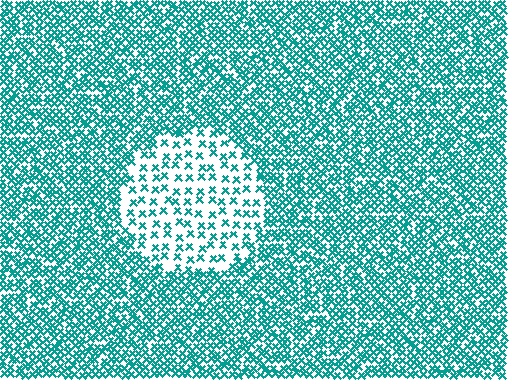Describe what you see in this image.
The image contains small teal elements arranged at two different densities. A circle-shaped region is visible where the elements are less densely packed than the surrounding area.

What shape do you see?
I see a circle.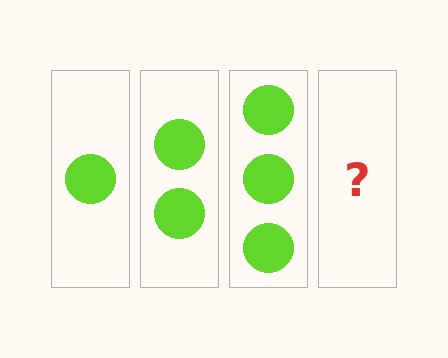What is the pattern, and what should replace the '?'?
The pattern is that each step adds one more circle. The '?' should be 4 circles.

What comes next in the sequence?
The next element should be 4 circles.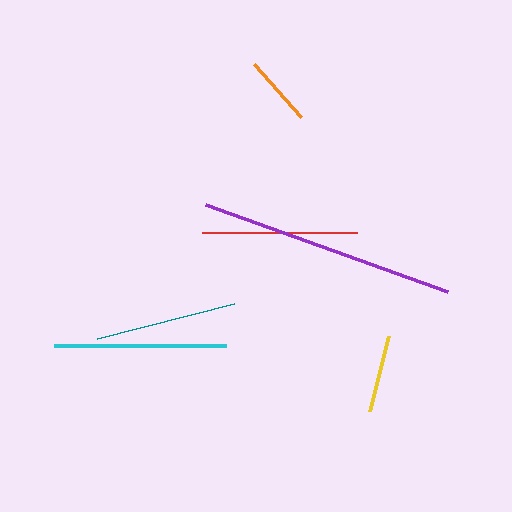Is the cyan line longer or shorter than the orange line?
The cyan line is longer than the orange line.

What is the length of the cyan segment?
The cyan segment is approximately 172 pixels long.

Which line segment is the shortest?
The orange line is the shortest at approximately 71 pixels.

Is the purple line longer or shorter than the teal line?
The purple line is longer than the teal line.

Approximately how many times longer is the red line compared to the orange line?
The red line is approximately 2.2 times the length of the orange line.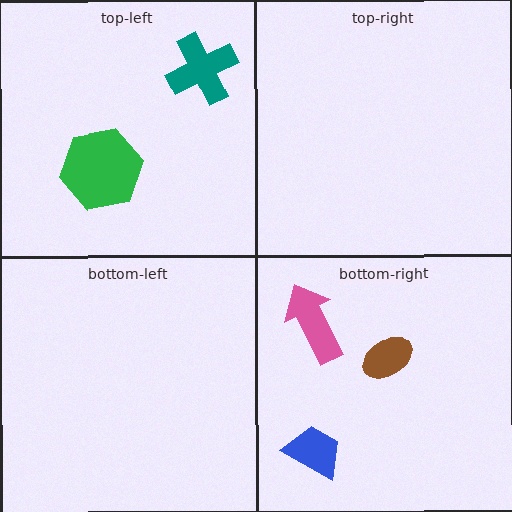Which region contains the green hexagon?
The top-left region.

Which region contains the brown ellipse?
The bottom-right region.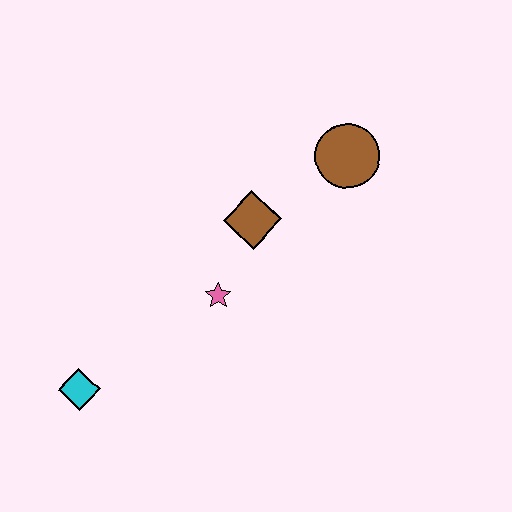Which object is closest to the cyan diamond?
The pink star is closest to the cyan diamond.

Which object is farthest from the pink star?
The brown circle is farthest from the pink star.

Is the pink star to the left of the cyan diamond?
No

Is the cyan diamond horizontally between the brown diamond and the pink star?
No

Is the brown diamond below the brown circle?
Yes